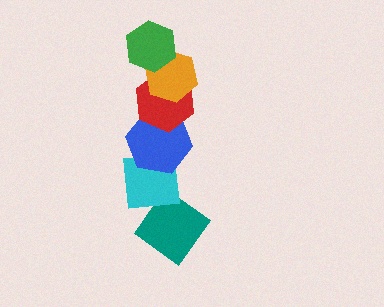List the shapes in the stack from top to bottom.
From top to bottom: the green hexagon, the orange hexagon, the red hexagon, the blue hexagon, the cyan square, the teal diamond.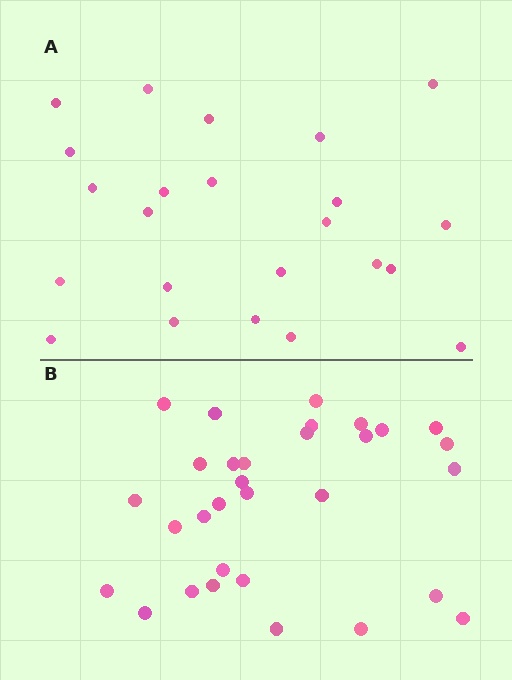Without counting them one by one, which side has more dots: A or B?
Region B (the bottom region) has more dots.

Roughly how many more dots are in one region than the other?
Region B has roughly 8 or so more dots than region A.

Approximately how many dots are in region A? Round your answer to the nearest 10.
About 20 dots. (The exact count is 23, which rounds to 20.)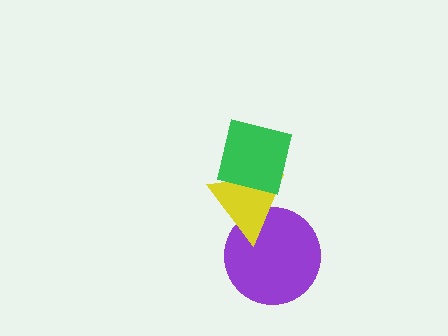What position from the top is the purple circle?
The purple circle is 3rd from the top.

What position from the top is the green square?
The green square is 1st from the top.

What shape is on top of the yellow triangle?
The green square is on top of the yellow triangle.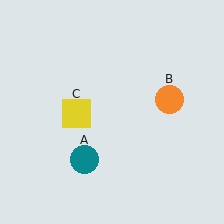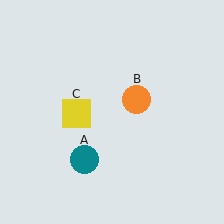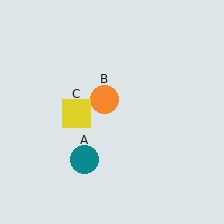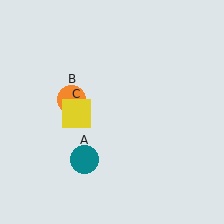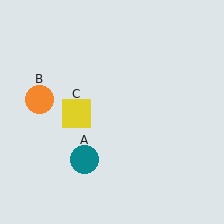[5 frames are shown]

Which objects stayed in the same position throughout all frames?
Teal circle (object A) and yellow square (object C) remained stationary.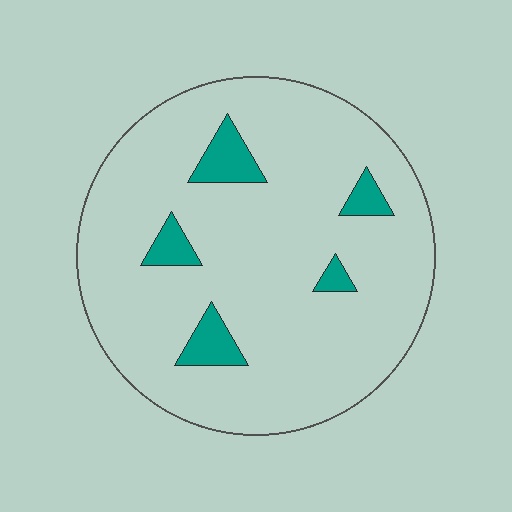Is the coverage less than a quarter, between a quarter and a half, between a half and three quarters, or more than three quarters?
Less than a quarter.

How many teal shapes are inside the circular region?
5.